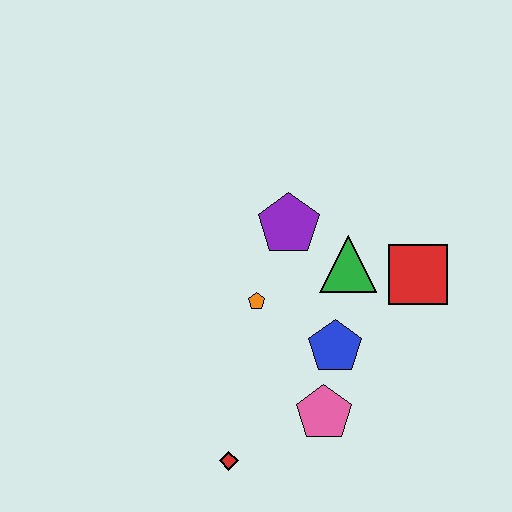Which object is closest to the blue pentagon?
The pink pentagon is closest to the blue pentagon.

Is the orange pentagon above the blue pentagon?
Yes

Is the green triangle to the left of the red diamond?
No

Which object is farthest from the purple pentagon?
The red diamond is farthest from the purple pentagon.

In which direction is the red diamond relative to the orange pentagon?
The red diamond is below the orange pentagon.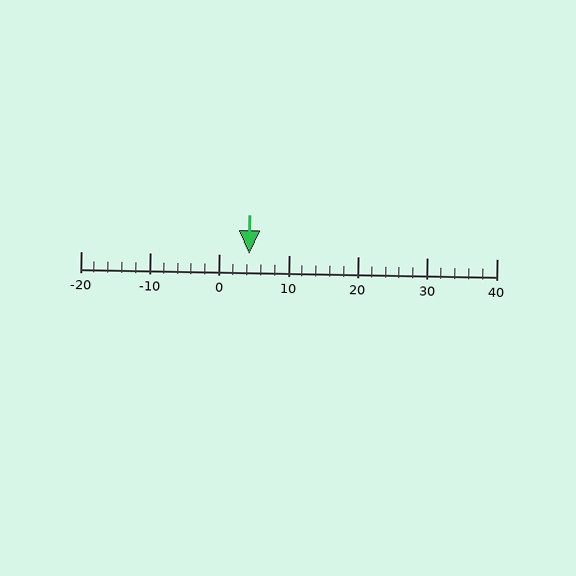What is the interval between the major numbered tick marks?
The major tick marks are spaced 10 units apart.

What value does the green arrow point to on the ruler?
The green arrow points to approximately 4.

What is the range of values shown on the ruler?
The ruler shows values from -20 to 40.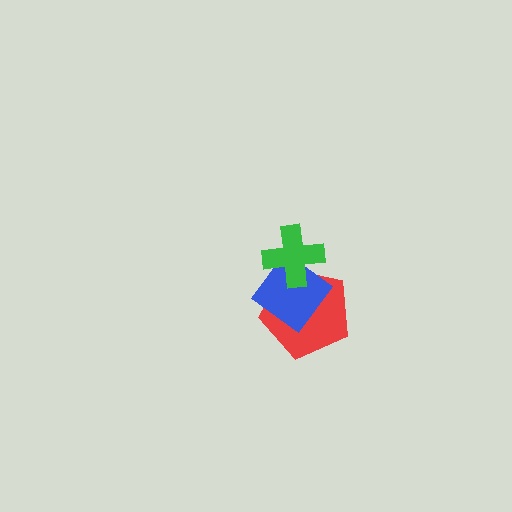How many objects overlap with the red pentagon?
2 objects overlap with the red pentagon.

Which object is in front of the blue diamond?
The green cross is in front of the blue diamond.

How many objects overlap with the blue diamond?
2 objects overlap with the blue diamond.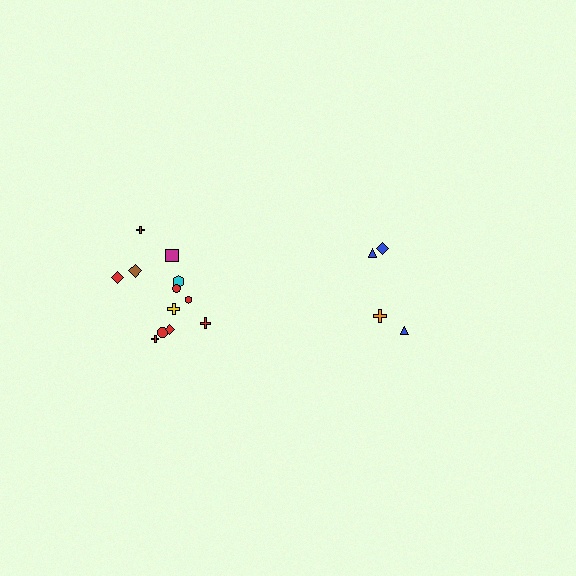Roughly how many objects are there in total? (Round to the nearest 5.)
Roughly 15 objects in total.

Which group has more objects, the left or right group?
The left group.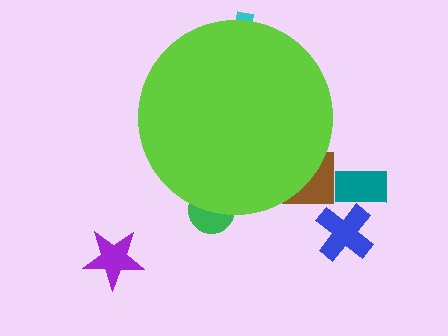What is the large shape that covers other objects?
A lime circle.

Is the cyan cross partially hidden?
Yes, the cyan cross is partially hidden behind the lime circle.